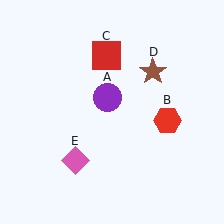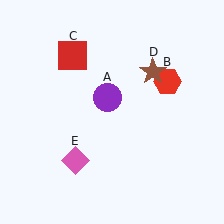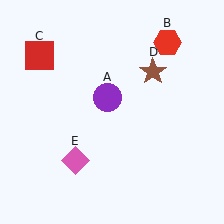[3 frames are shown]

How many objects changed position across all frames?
2 objects changed position: red hexagon (object B), red square (object C).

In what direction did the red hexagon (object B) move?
The red hexagon (object B) moved up.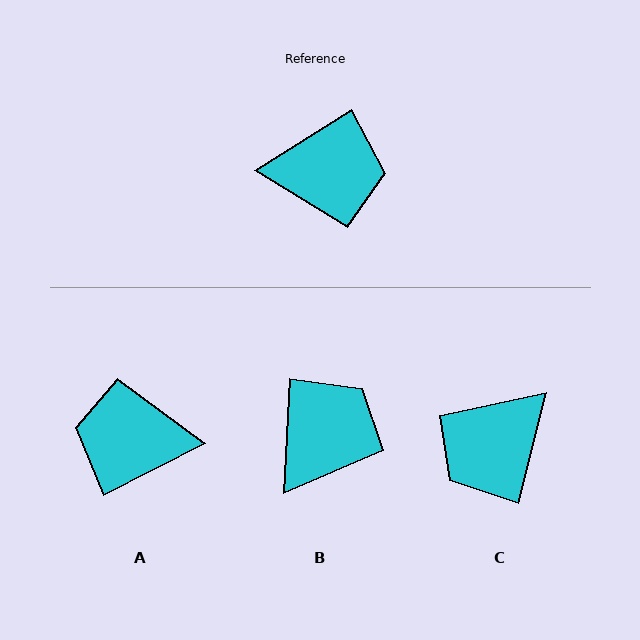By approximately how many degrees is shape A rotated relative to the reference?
Approximately 175 degrees counter-clockwise.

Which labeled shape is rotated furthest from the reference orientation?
A, about 175 degrees away.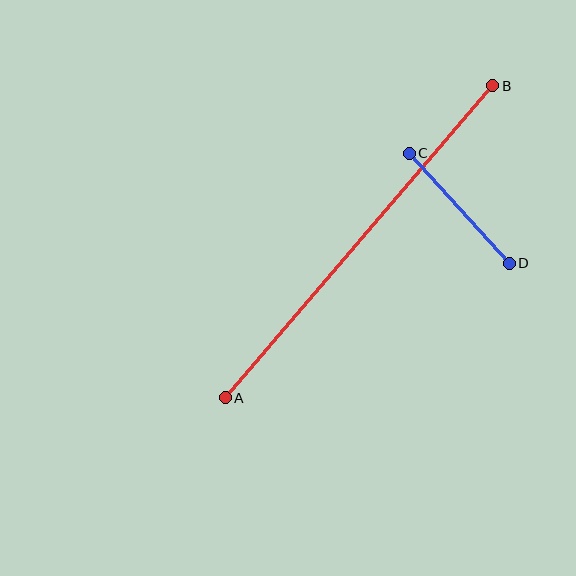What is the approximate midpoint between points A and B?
The midpoint is at approximately (359, 242) pixels.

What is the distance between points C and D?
The distance is approximately 148 pixels.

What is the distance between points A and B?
The distance is approximately 411 pixels.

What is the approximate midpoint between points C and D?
The midpoint is at approximately (459, 208) pixels.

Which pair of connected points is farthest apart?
Points A and B are farthest apart.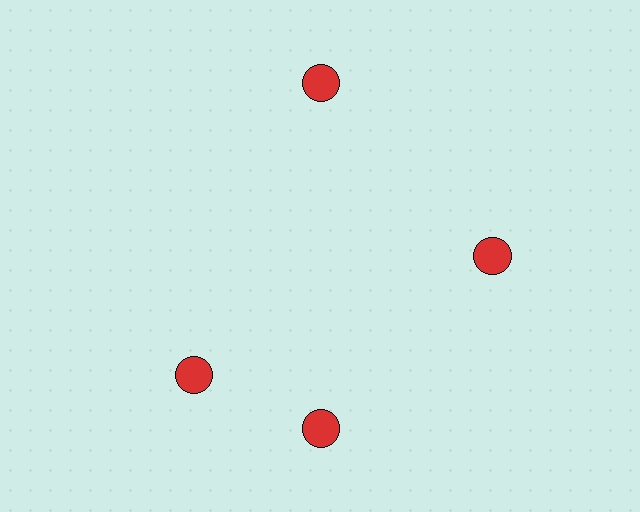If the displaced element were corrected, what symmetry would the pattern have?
It would have 4-fold rotational symmetry — the pattern would map onto itself every 90 degrees.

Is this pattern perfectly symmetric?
No. The 4 red circles are arranged in a ring, but one element near the 9 o'clock position is rotated out of alignment along the ring, breaking the 4-fold rotational symmetry.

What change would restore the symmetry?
The symmetry would be restored by rotating it back into even spacing with its neighbors so that all 4 circles sit at equal angles and equal distance from the center.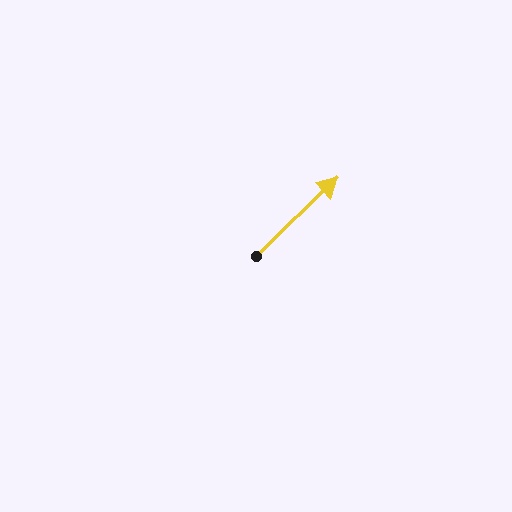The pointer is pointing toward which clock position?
Roughly 2 o'clock.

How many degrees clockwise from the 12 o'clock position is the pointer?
Approximately 46 degrees.